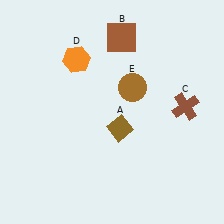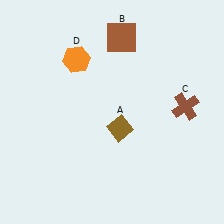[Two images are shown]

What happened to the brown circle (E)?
The brown circle (E) was removed in Image 2. It was in the top-right area of Image 1.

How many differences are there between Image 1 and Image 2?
There is 1 difference between the two images.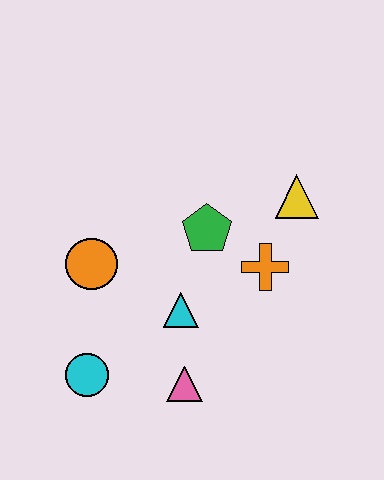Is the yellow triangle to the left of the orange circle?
No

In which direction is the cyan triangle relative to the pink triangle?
The cyan triangle is above the pink triangle.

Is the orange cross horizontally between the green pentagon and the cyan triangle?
No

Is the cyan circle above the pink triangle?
Yes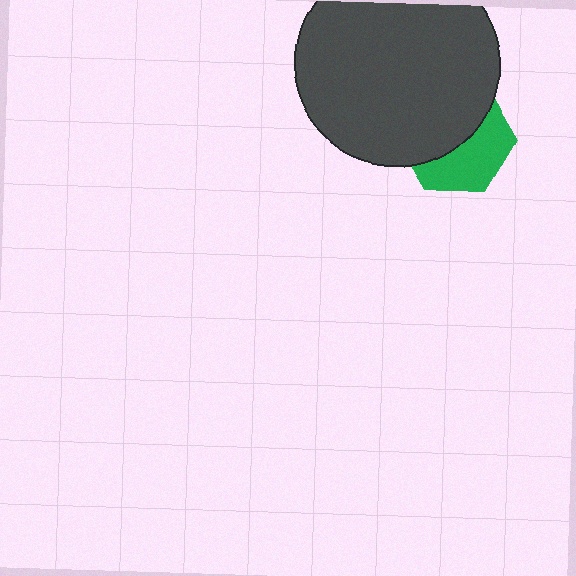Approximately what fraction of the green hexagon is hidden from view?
Roughly 55% of the green hexagon is hidden behind the dark gray circle.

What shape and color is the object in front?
The object in front is a dark gray circle.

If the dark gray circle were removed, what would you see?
You would see the complete green hexagon.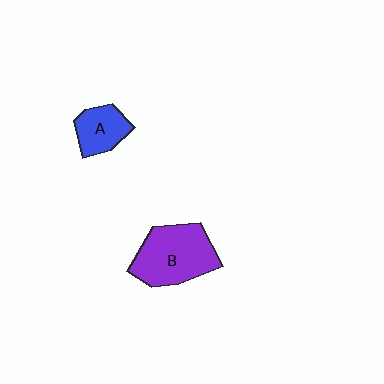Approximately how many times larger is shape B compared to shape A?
Approximately 2.0 times.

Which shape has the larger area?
Shape B (purple).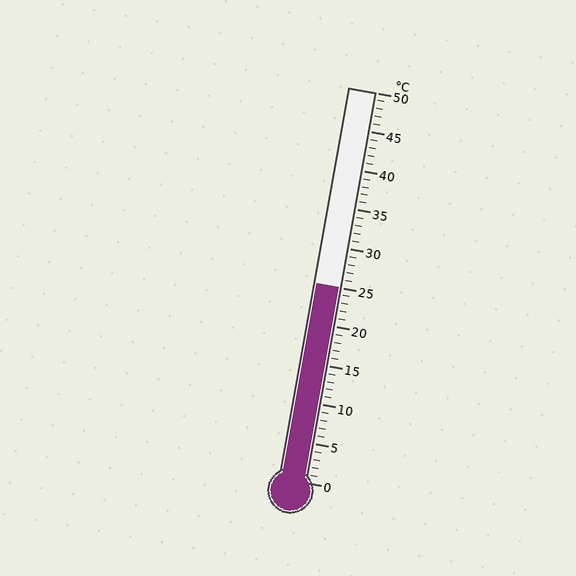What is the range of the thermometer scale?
The thermometer scale ranges from 0°C to 50°C.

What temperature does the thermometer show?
The thermometer shows approximately 25°C.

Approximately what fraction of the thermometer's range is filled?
The thermometer is filled to approximately 50% of its range.